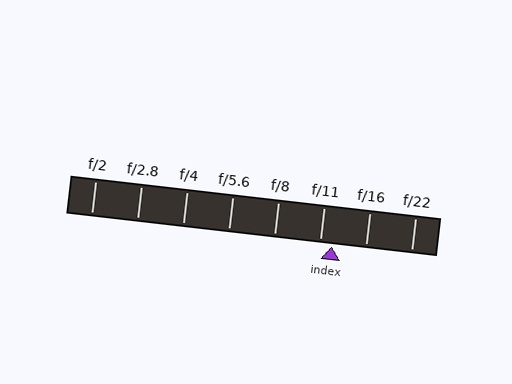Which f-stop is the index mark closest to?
The index mark is closest to f/11.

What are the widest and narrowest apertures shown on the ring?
The widest aperture shown is f/2 and the narrowest is f/22.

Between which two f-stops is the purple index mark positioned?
The index mark is between f/11 and f/16.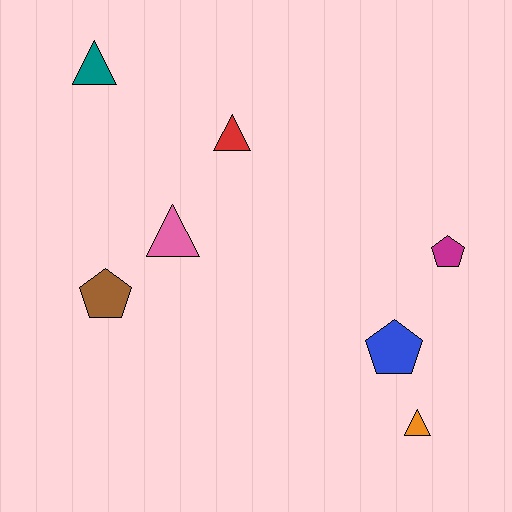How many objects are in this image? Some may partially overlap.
There are 7 objects.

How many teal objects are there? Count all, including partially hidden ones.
There is 1 teal object.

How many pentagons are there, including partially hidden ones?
There are 3 pentagons.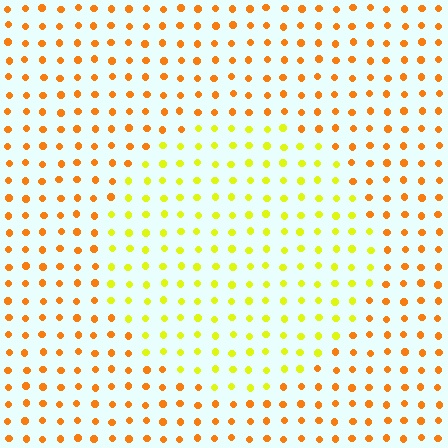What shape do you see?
I see a circle.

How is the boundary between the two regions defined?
The boundary is defined purely by a slight shift in hue (about 38 degrees). Spacing, size, and orientation are identical on both sides.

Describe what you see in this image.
The image is filled with small orange elements in a uniform arrangement. A circle-shaped region is visible where the elements are tinted to a slightly different hue, forming a subtle color boundary.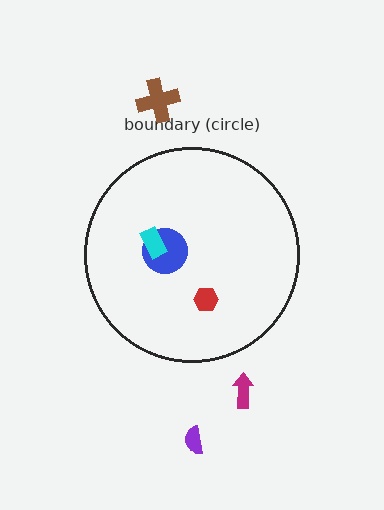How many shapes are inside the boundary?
3 inside, 3 outside.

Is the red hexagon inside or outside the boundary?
Inside.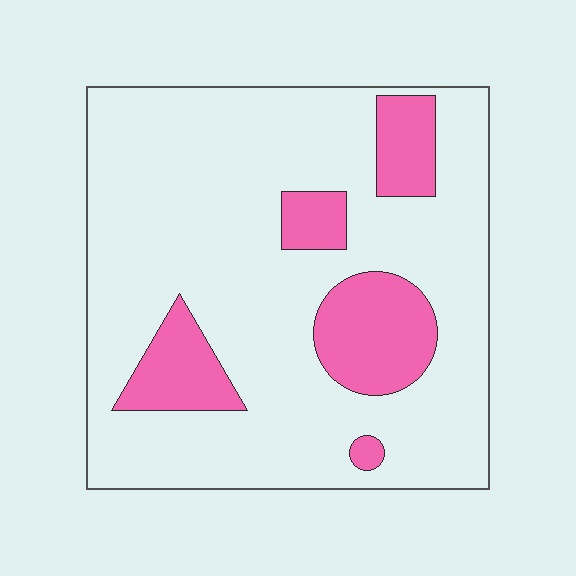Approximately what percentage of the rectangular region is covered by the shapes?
Approximately 20%.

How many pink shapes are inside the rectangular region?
5.